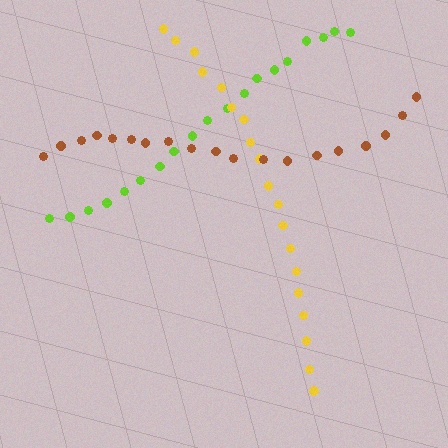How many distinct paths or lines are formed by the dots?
There are 3 distinct paths.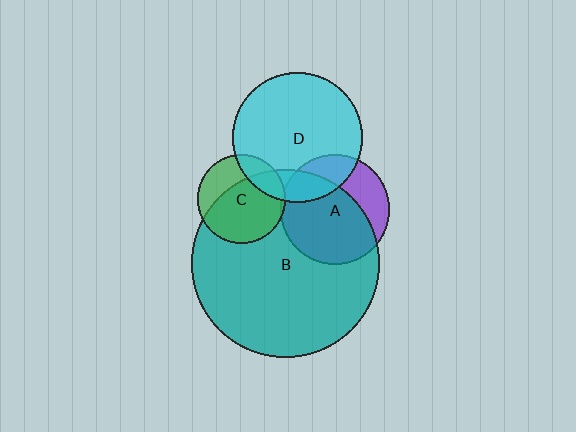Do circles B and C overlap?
Yes.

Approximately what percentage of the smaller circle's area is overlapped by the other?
Approximately 70%.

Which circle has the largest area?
Circle B (teal).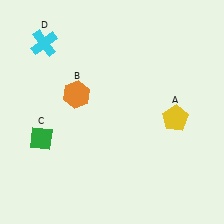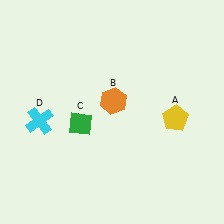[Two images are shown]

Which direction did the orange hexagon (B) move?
The orange hexagon (B) moved right.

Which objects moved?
The objects that moved are: the orange hexagon (B), the green diamond (C), the cyan cross (D).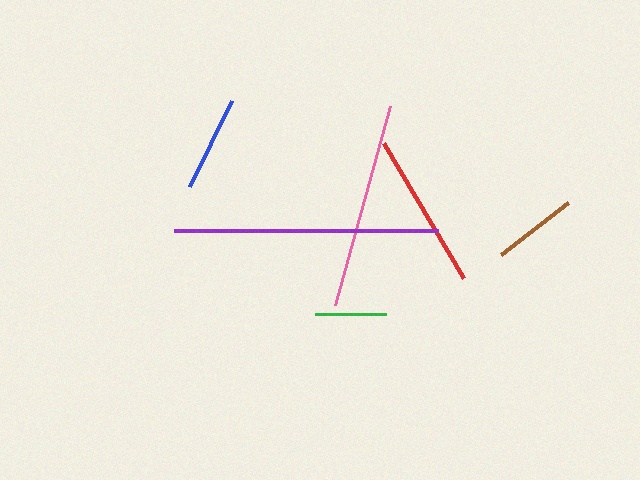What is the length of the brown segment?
The brown segment is approximately 86 pixels long.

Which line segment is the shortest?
The green line is the shortest at approximately 71 pixels.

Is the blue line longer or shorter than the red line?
The red line is longer than the blue line.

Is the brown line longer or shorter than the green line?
The brown line is longer than the green line.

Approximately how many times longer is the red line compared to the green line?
The red line is approximately 2.2 times the length of the green line.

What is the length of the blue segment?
The blue segment is approximately 96 pixels long.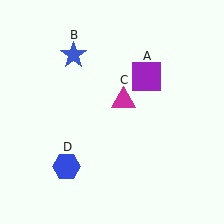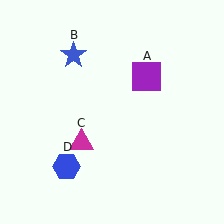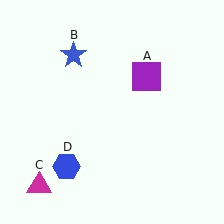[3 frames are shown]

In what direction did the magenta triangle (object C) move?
The magenta triangle (object C) moved down and to the left.